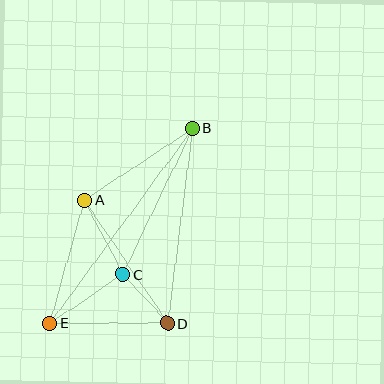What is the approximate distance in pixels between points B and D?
The distance between B and D is approximately 197 pixels.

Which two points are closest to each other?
Points C and D are closest to each other.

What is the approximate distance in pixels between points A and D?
The distance between A and D is approximately 149 pixels.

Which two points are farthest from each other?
Points B and E are farthest from each other.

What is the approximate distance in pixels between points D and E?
The distance between D and E is approximately 117 pixels.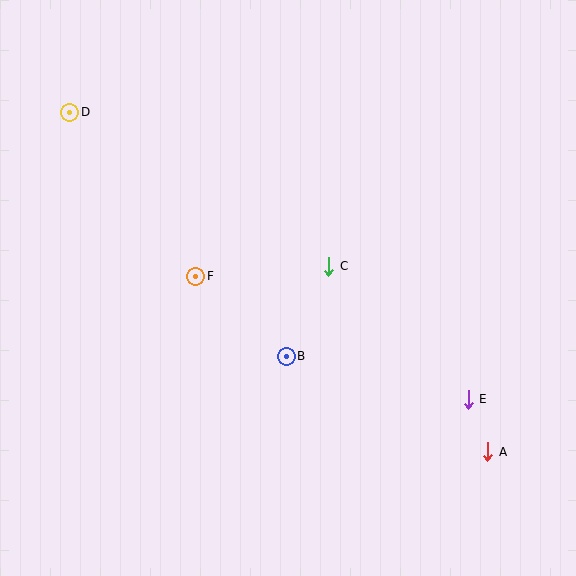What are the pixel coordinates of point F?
Point F is at (196, 276).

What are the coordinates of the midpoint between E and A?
The midpoint between E and A is at (478, 426).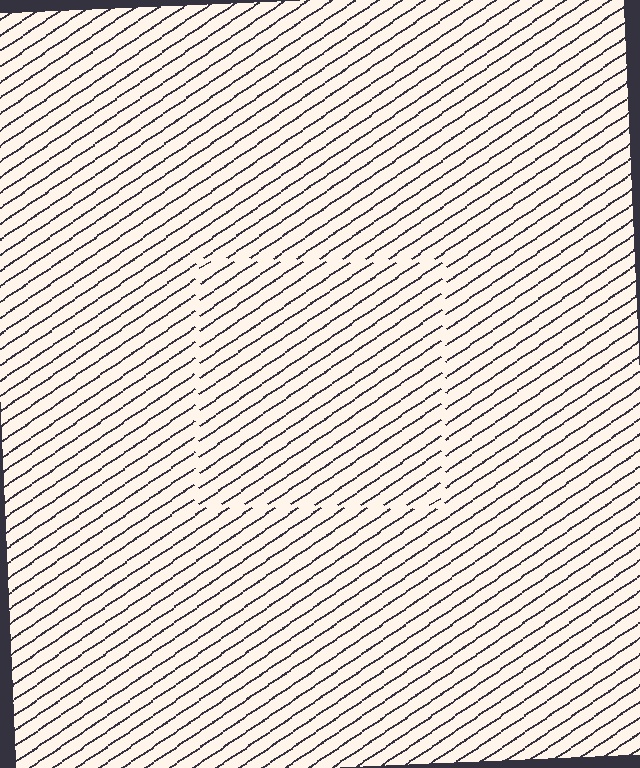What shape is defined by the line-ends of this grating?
An illusory square. The interior of the shape contains the same grating, shifted by half a period — the contour is defined by the phase discontinuity where line-ends from the inner and outer gratings abut.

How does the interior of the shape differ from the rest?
The interior of the shape contains the same grating, shifted by half a period — the contour is defined by the phase discontinuity where line-ends from the inner and outer gratings abut.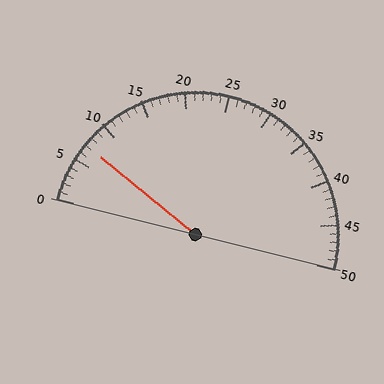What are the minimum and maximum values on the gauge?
The gauge ranges from 0 to 50.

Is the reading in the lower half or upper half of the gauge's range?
The reading is in the lower half of the range (0 to 50).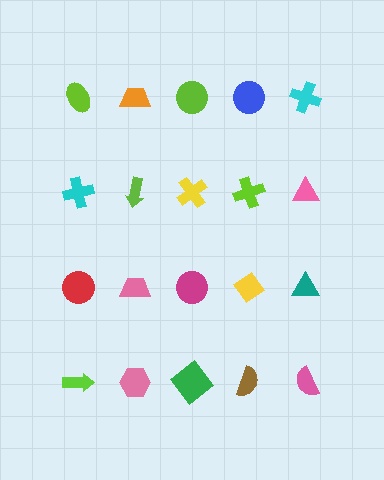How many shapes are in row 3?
5 shapes.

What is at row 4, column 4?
A brown semicircle.